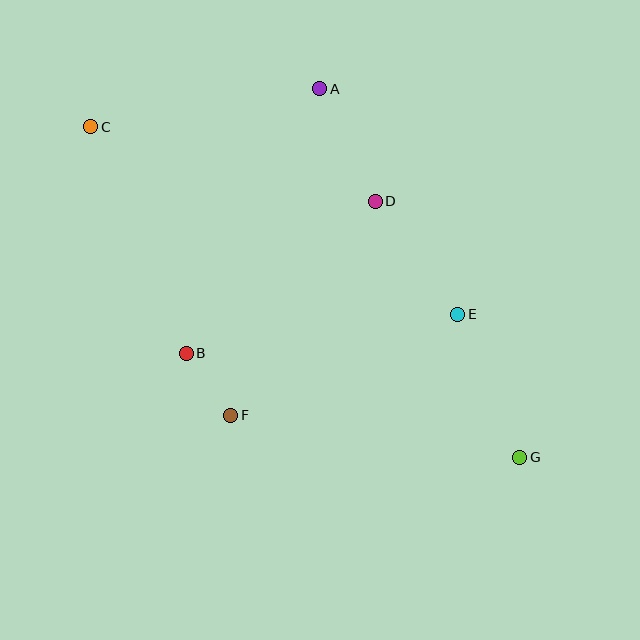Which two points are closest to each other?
Points B and F are closest to each other.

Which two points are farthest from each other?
Points C and G are farthest from each other.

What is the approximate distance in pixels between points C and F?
The distance between C and F is approximately 321 pixels.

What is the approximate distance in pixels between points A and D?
The distance between A and D is approximately 126 pixels.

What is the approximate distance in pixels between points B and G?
The distance between B and G is approximately 349 pixels.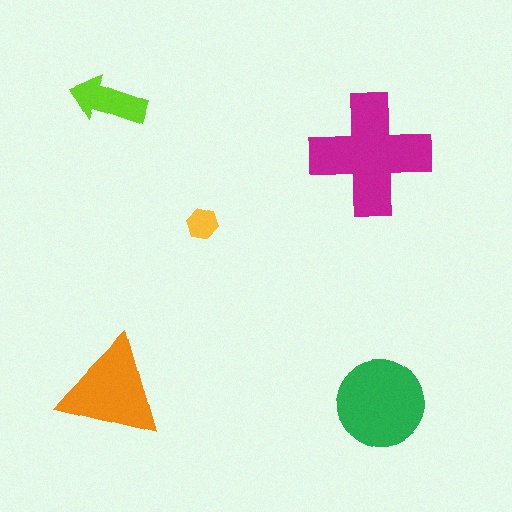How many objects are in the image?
There are 5 objects in the image.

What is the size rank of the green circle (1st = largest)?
2nd.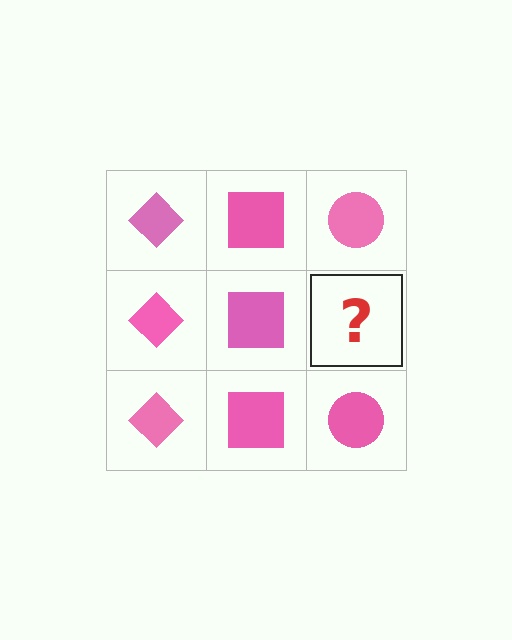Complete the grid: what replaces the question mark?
The question mark should be replaced with a pink circle.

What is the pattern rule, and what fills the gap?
The rule is that each column has a consistent shape. The gap should be filled with a pink circle.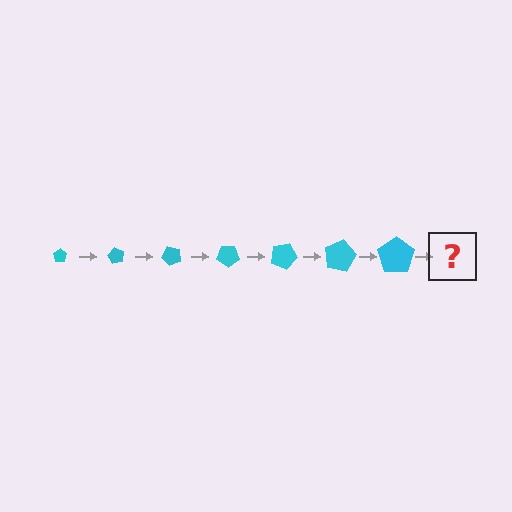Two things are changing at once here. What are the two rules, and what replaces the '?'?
The two rules are that the pentagon grows larger each step and it rotates 60 degrees each step. The '?' should be a pentagon, larger than the previous one and rotated 420 degrees from the start.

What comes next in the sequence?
The next element should be a pentagon, larger than the previous one and rotated 420 degrees from the start.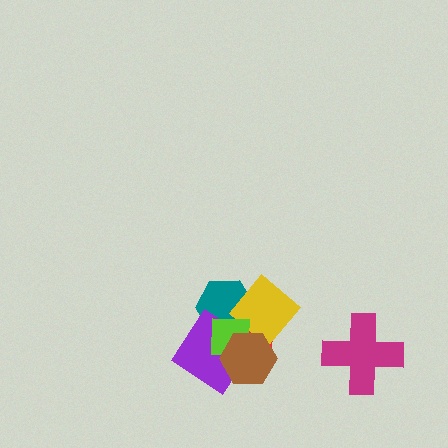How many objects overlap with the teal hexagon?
4 objects overlap with the teal hexagon.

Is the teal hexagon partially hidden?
Yes, it is partially covered by another shape.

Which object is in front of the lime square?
The brown hexagon is in front of the lime square.